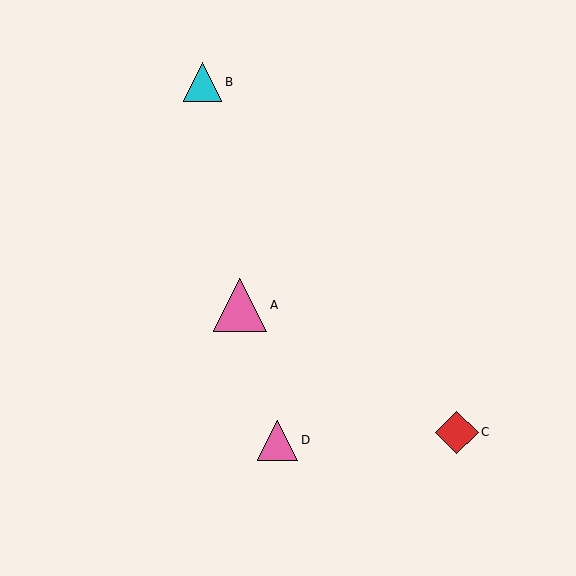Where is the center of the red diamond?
The center of the red diamond is at (457, 432).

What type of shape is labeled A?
Shape A is a pink triangle.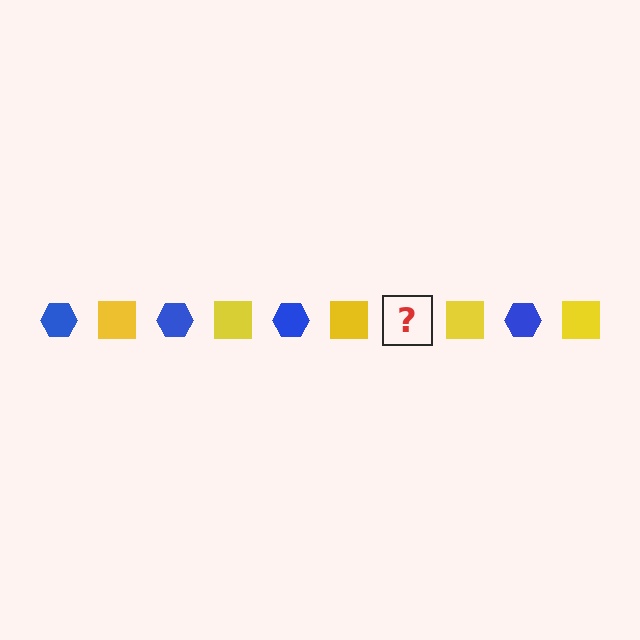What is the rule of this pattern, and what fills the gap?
The rule is that the pattern alternates between blue hexagon and yellow square. The gap should be filled with a blue hexagon.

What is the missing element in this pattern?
The missing element is a blue hexagon.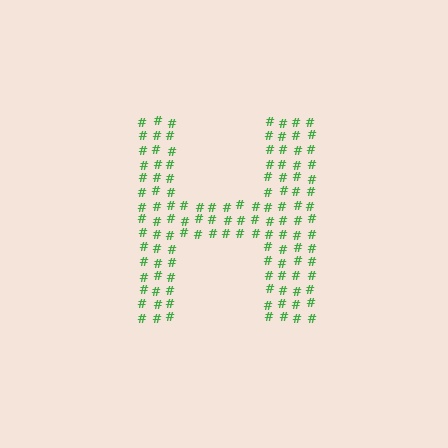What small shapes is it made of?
It is made of small hash symbols.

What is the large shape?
The large shape is the letter H.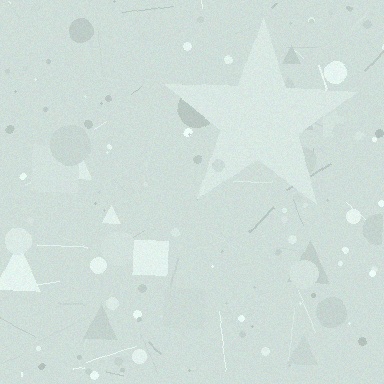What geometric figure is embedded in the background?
A star is embedded in the background.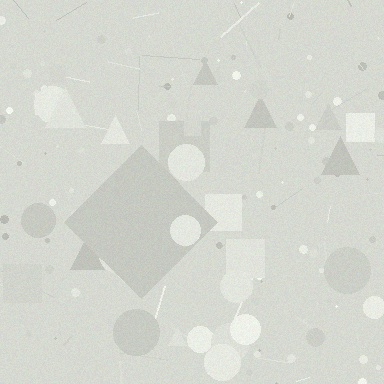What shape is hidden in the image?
A diamond is hidden in the image.